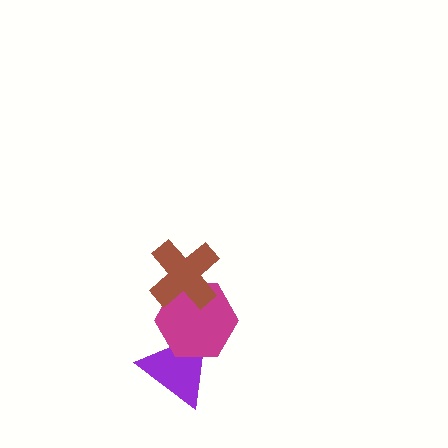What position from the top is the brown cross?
The brown cross is 1st from the top.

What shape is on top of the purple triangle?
The magenta hexagon is on top of the purple triangle.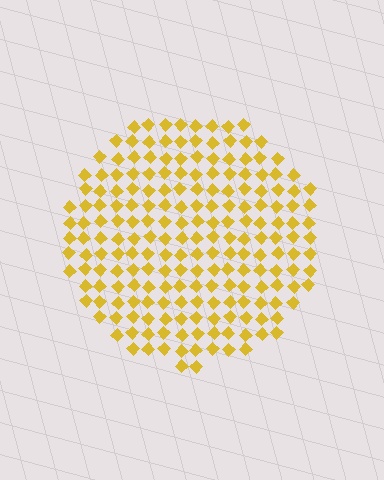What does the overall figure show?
The overall figure shows a circle.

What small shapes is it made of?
It is made of small diamonds.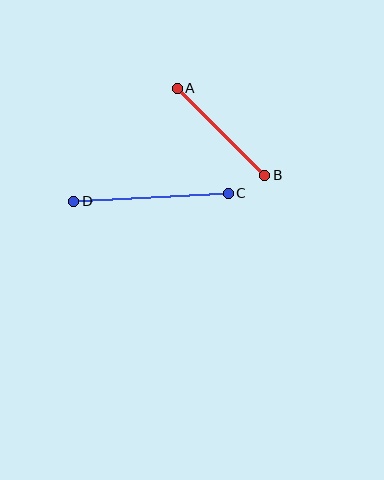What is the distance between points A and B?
The distance is approximately 123 pixels.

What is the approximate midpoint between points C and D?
The midpoint is at approximately (151, 197) pixels.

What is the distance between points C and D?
The distance is approximately 154 pixels.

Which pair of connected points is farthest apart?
Points C and D are farthest apart.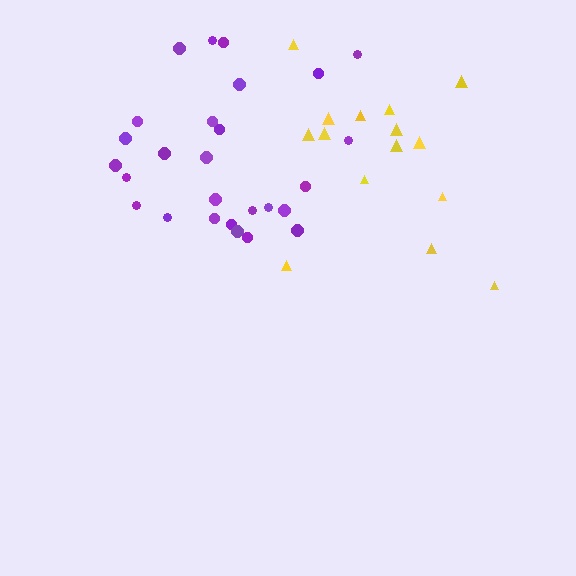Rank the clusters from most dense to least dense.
purple, yellow.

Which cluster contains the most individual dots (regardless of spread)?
Purple (27).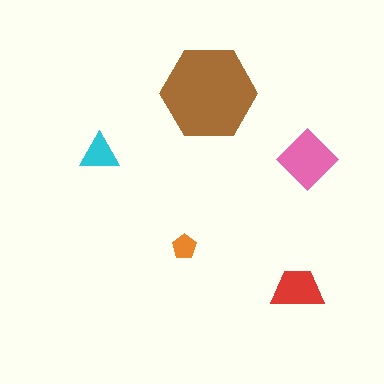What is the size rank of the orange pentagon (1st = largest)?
5th.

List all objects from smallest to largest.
The orange pentagon, the cyan triangle, the red trapezoid, the pink diamond, the brown hexagon.